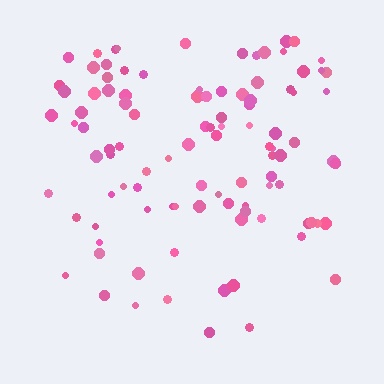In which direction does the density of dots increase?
From bottom to top, with the top side densest.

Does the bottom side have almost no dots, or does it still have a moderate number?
Still a moderate number, just noticeably fewer than the top.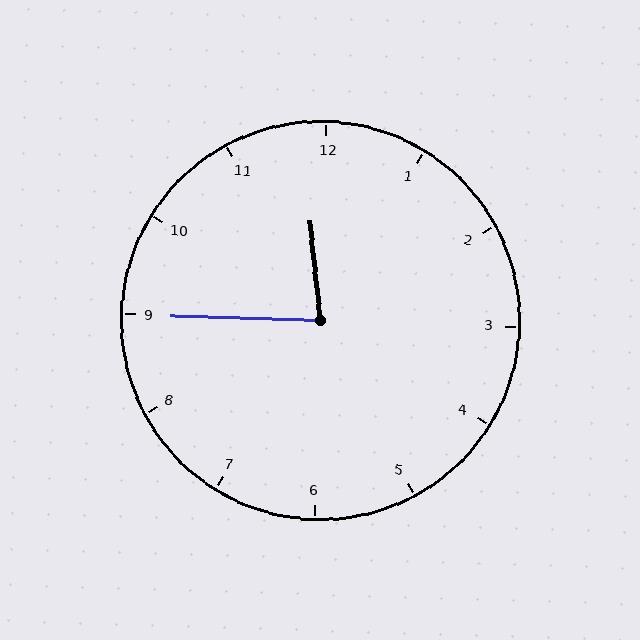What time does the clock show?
11:45.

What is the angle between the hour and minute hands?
Approximately 82 degrees.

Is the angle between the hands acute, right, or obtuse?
It is acute.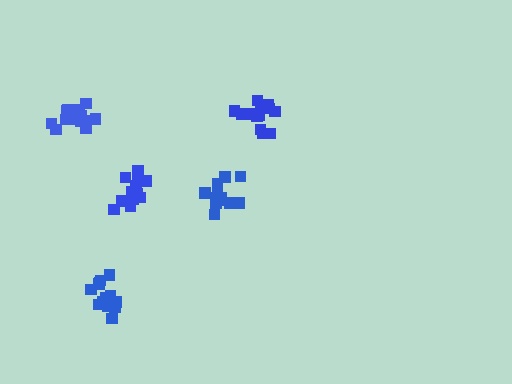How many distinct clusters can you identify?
There are 5 distinct clusters.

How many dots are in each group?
Group 1: 13 dots, Group 2: 13 dots, Group 3: 13 dots, Group 4: 15 dots, Group 5: 15 dots (69 total).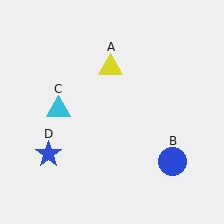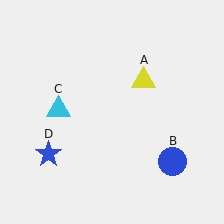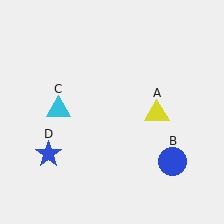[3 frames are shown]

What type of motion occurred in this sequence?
The yellow triangle (object A) rotated clockwise around the center of the scene.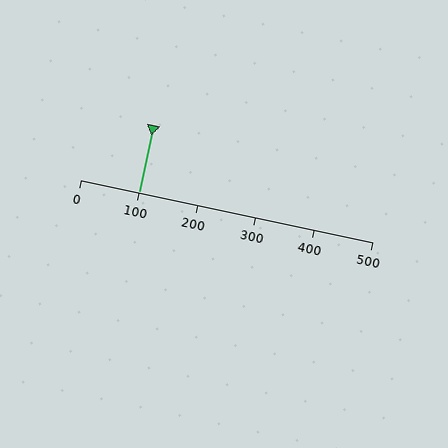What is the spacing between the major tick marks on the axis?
The major ticks are spaced 100 apart.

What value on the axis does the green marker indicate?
The marker indicates approximately 100.